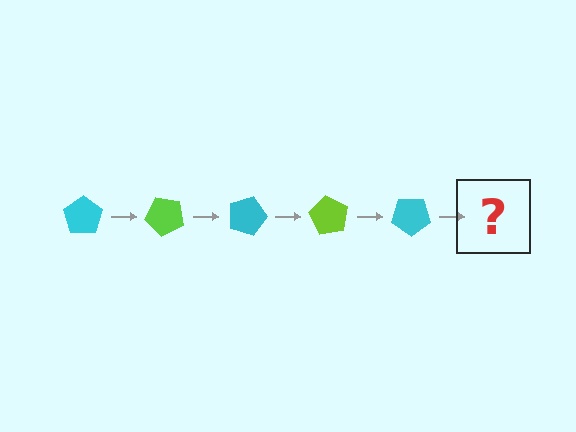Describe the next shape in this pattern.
It should be a lime pentagon, rotated 225 degrees from the start.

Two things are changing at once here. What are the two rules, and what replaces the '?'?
The two rules are that it rotates 45 degrees each step and the color cycles through cyan and lime. The '?' should be a lime pentagon, rotated 225 degrees from the start.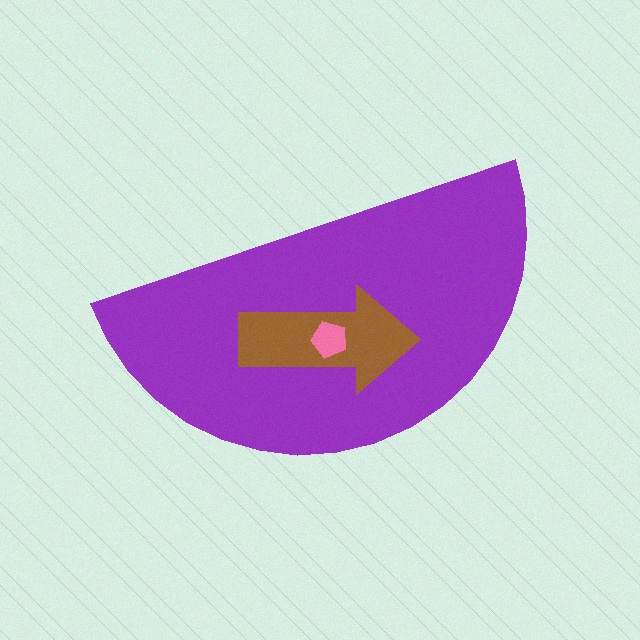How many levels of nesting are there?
3.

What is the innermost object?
The pink pentagon.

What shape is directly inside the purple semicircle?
The brown arrow.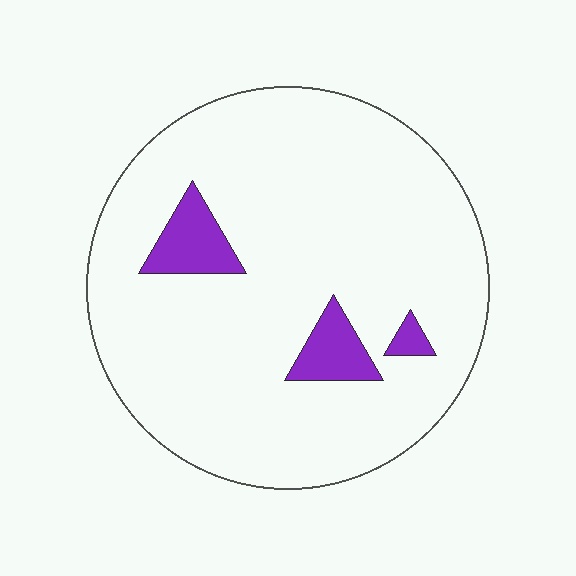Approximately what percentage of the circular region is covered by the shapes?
Approximately 10%.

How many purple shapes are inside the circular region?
3.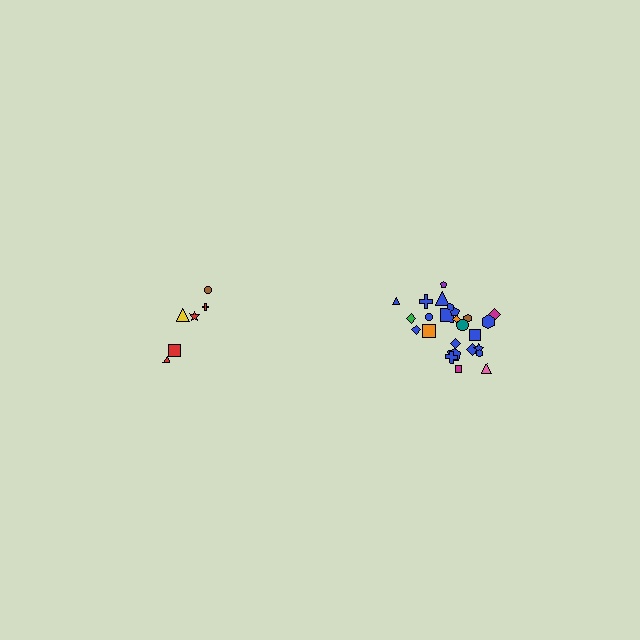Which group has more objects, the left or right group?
The right group.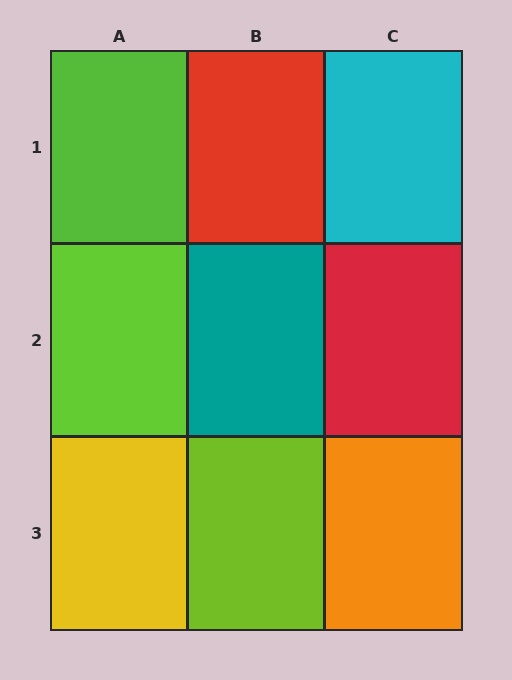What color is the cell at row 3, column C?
Orange.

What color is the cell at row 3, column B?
Lime.